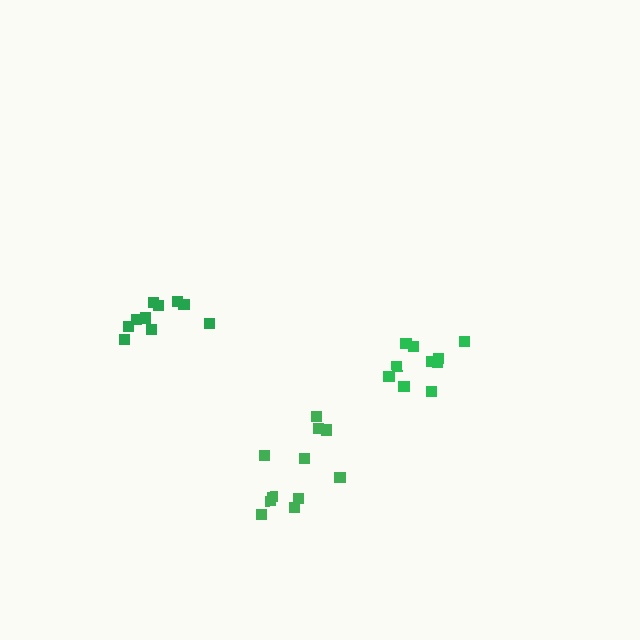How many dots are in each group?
Group 1: 11 dots, Group 2: 10 dots, Group 3: 10 dots (31 total).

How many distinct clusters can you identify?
There are 3 distinct clusters.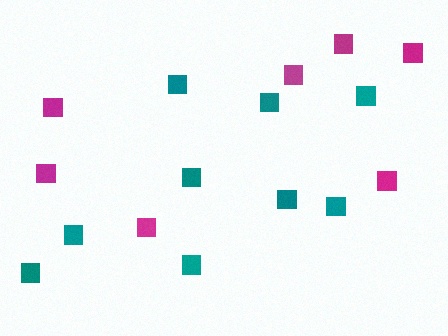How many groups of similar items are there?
There are 2 groups: one group of magenta squares (7) and one group of teal squares (9).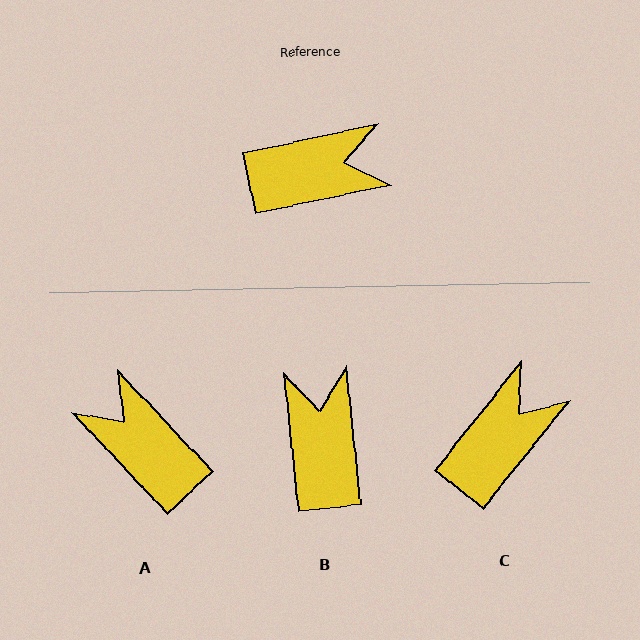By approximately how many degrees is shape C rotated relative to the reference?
Approximately 39 degrees counter-clockwise.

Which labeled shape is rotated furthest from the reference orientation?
A, about 121 degrees away.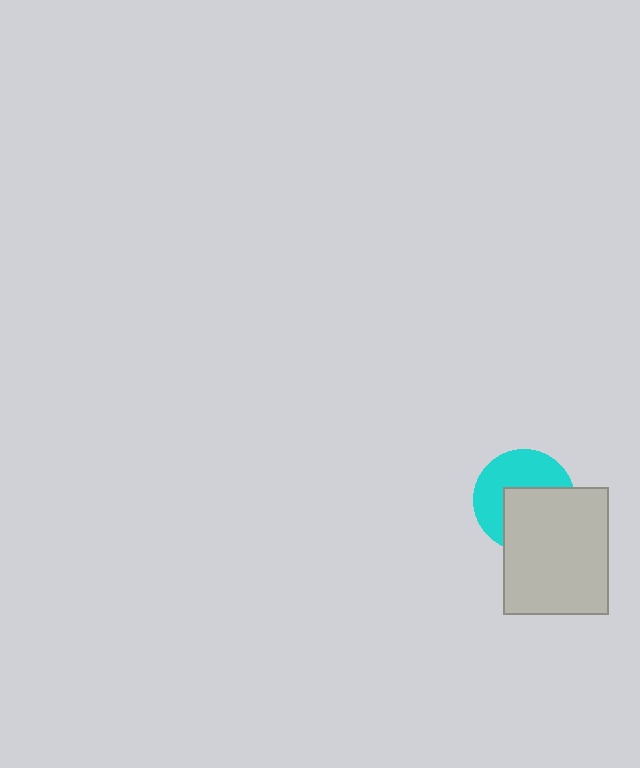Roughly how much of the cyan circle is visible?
About half of it is visible (roughly 51%).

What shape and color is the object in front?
The object in front is a light gray rectangle.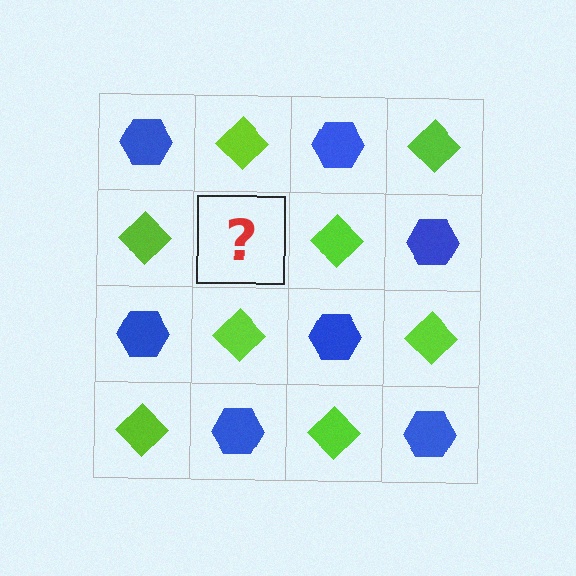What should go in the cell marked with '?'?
The missing cell should contain a blue hexagon.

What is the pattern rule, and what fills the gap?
The rule is that it alternates blue hexagon and lime diamond in a checkerboard pattern. The gap should be filled with a blue hexagon.